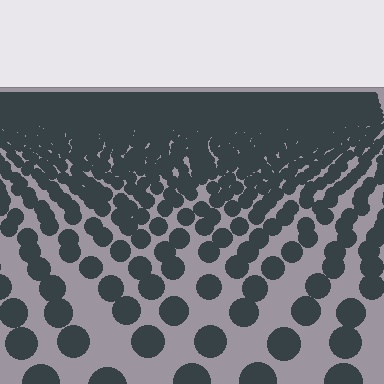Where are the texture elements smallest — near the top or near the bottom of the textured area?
Near the top.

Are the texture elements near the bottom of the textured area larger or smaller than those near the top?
Larger. Near the bottom, elements are closer to the viewer and appear at a bigger on-screen size.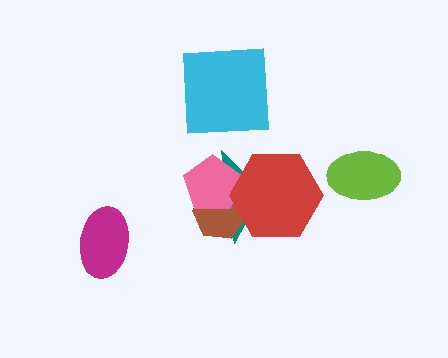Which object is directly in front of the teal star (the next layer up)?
The brown hexagon is directly in front of the teal star.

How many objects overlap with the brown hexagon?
3 objects overlap with the brown hexagon.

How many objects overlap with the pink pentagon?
3 objects overlap with the pink pentagon.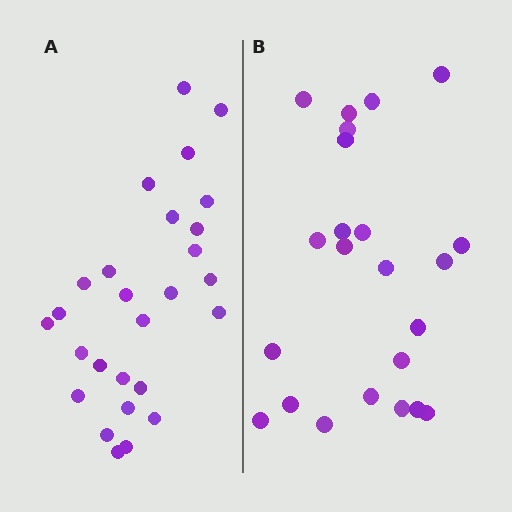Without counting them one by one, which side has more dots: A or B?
Region A (the left region) has more dots.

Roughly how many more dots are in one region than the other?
Region A has about 4 more dots than region B.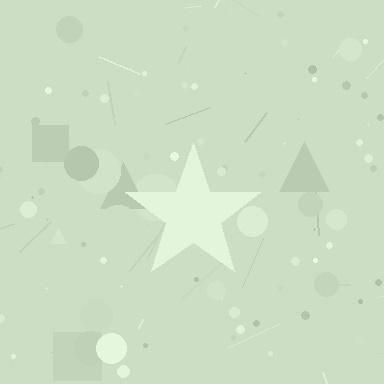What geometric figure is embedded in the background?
A star is embedded in the background.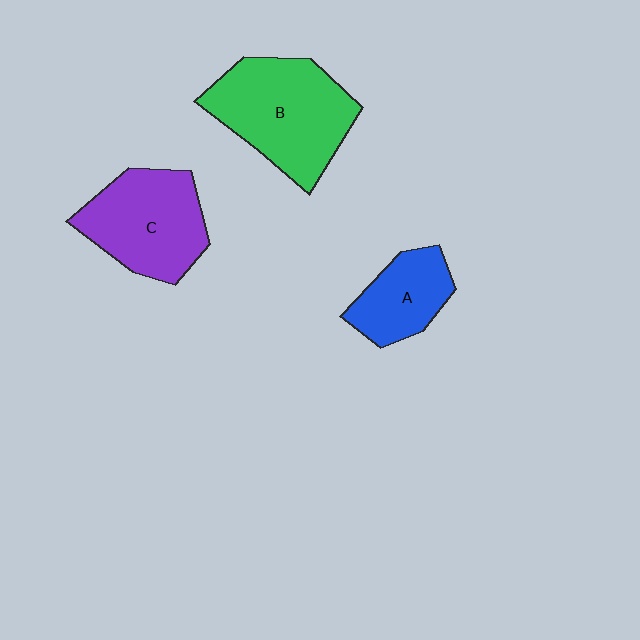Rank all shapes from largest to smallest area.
From largest to smallest: B (green), C (purple), A (blue).